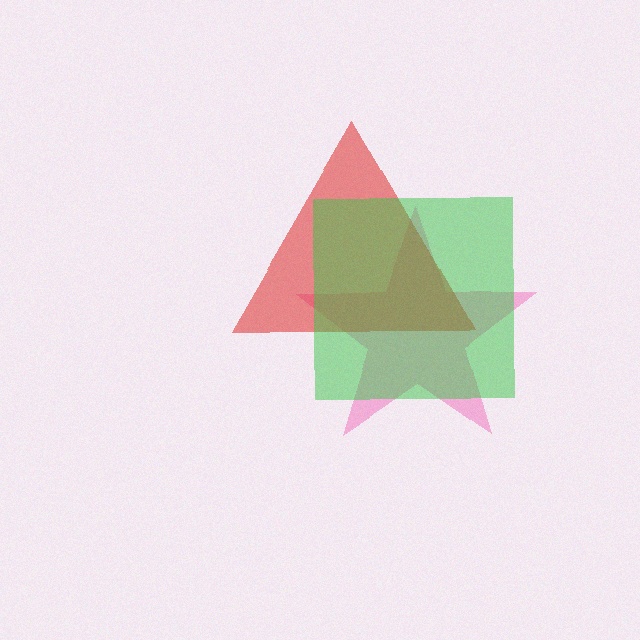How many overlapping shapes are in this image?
There are 3 overlapping shapes in the image.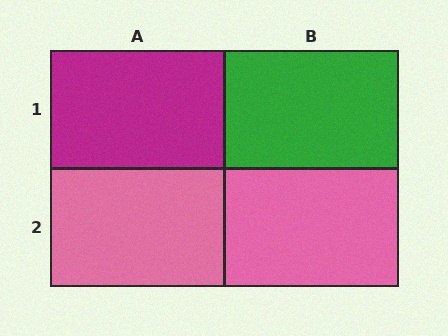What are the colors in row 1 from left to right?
Magenta, green.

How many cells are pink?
2 cells are pink.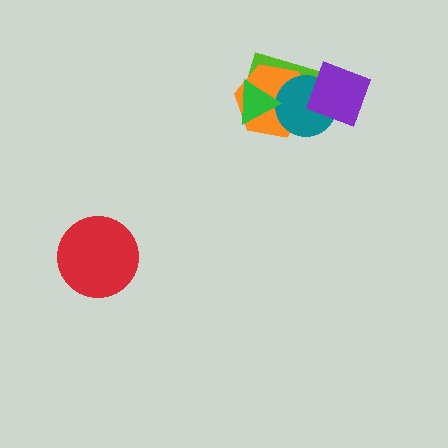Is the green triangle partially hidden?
No, no other shape covers it.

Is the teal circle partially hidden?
Yes, it is partially covered by another shape.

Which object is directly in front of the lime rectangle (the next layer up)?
The orange hexagon is directly in front of the lime rectangle.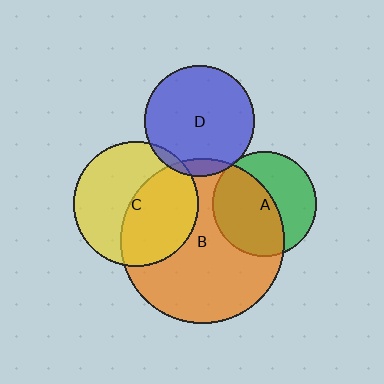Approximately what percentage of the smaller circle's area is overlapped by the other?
Approximately 5%.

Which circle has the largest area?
Circle B (orange).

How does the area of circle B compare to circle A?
Approximately 2.5 times.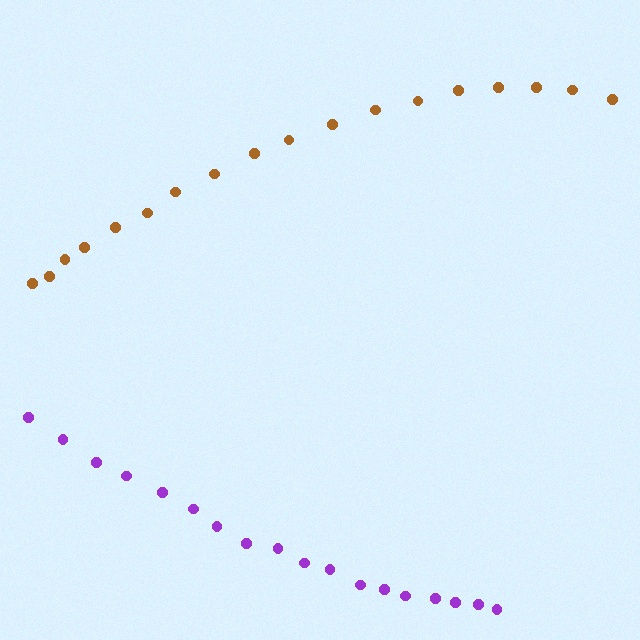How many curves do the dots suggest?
There are 2 distinct paths.